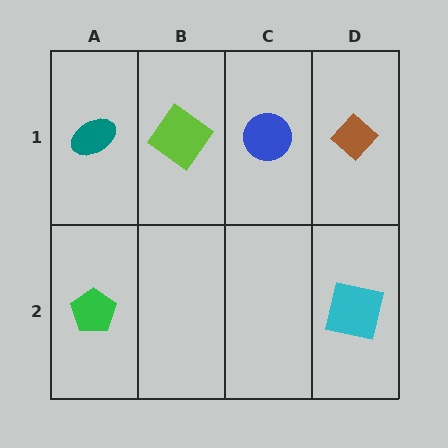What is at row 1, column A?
A teal ellipse.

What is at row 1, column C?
A blue circle.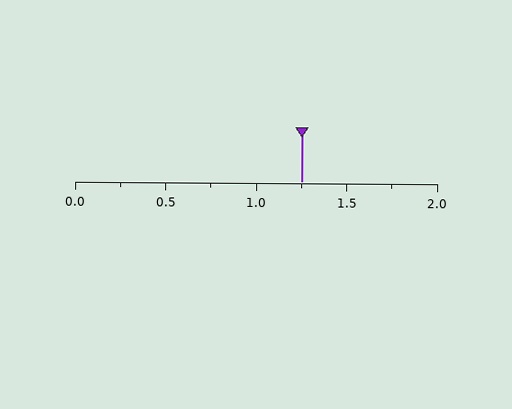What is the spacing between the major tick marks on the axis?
The major ticks are spaced 0.5 apart.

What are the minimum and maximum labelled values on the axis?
The axis runs from 0.0 to 2.0.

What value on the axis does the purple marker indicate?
The marker indicates approximately 1.25.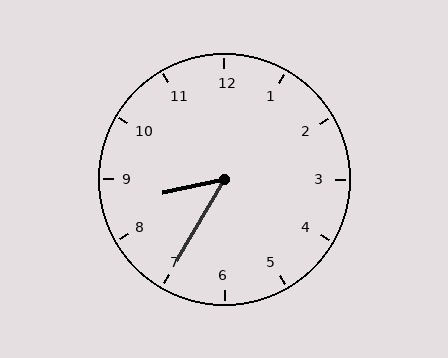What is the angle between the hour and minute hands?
Approximately 48 degrees.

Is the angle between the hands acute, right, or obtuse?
It is acute.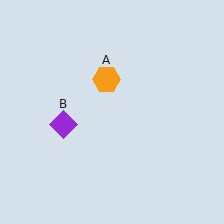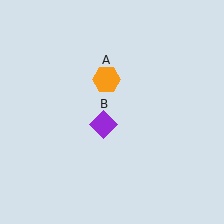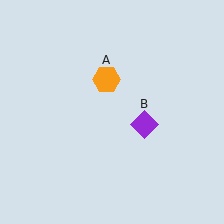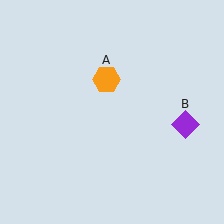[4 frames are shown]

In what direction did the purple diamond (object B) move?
The purple diamond (object B) moved right.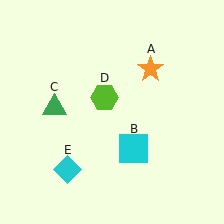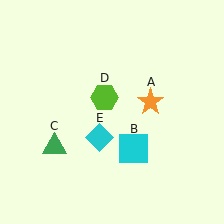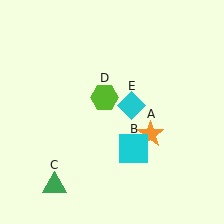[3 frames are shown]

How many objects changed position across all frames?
3 objects changed position: orange star (object A), green triangle (object C), cyan diamond (object E).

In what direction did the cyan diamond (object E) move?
The cyan diamond (object E) moved up and to the right.